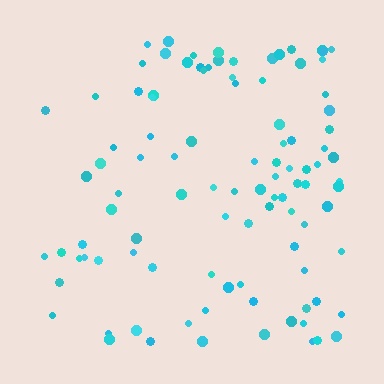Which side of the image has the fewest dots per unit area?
The left.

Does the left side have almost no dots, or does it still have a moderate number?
Still a moderate number, just noticeably fewer than the right.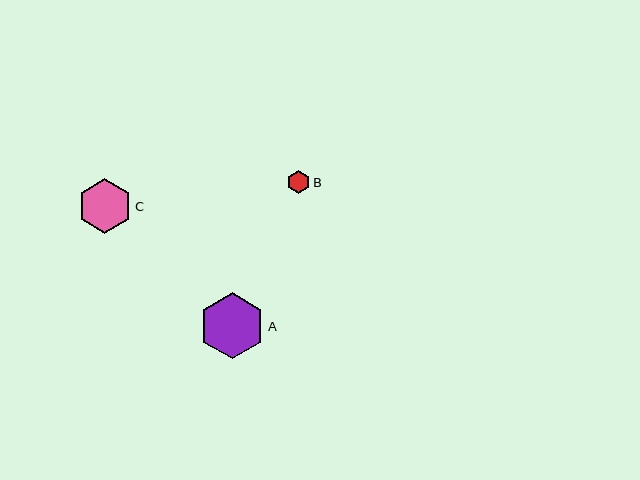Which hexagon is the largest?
Hexagon A is the largest with a size of approximately 66 pixels.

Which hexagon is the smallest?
Hexagon B is the smallest with a size of approximately 23 pixels.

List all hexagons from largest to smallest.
From largest to smallest: A, C, B.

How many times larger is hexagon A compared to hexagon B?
Hexagon A is approximately 2.9 times the size of hexagon B.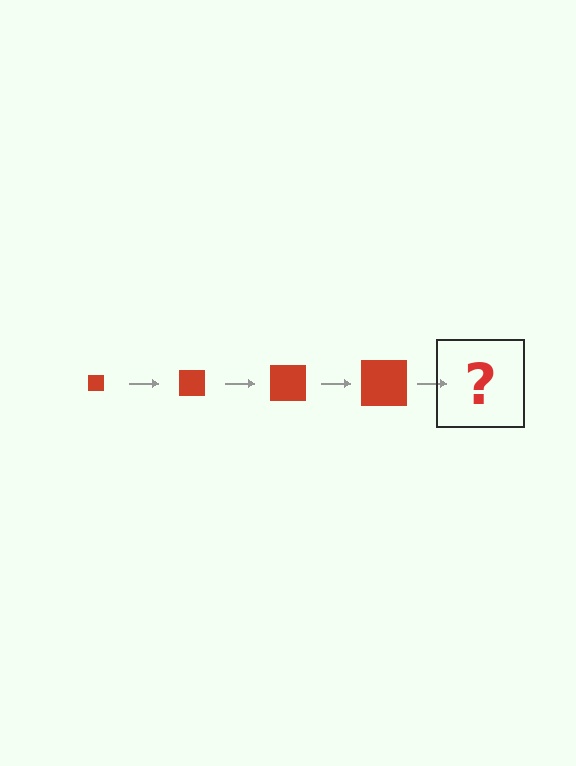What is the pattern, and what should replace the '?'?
The pattern is that the square gets progressively larger each step. The '?' should be a red square, larger than the previous one.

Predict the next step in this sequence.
The next step is a red square, larger than the previous one.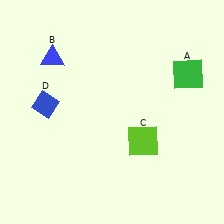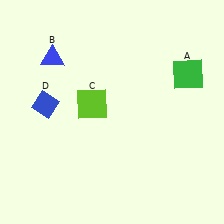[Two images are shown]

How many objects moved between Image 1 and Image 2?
1 object moved between the two images.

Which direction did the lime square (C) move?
The lime square (C) moved left.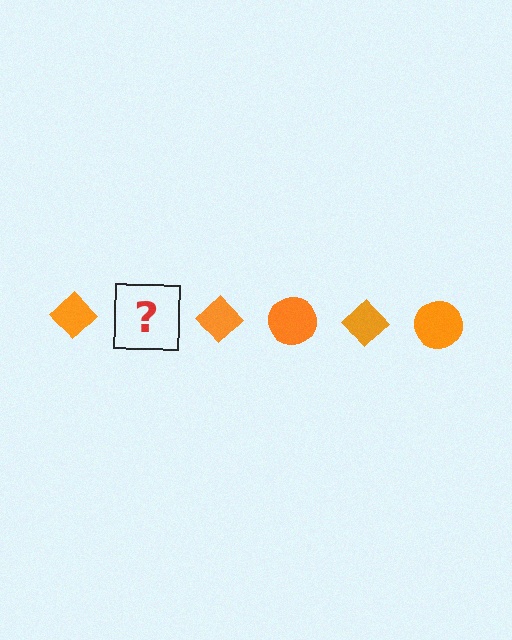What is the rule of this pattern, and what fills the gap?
The rule is that the pattern cycles through diamond, circle shapes in orange. The gap should be filled with an orange circle.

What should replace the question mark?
The question mark should be replaced with an orange circle.